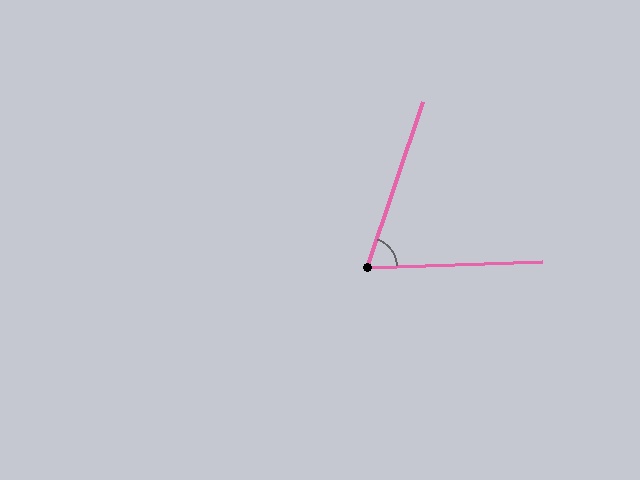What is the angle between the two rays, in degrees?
Approximately 69 degrees.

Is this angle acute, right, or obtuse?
It is acute.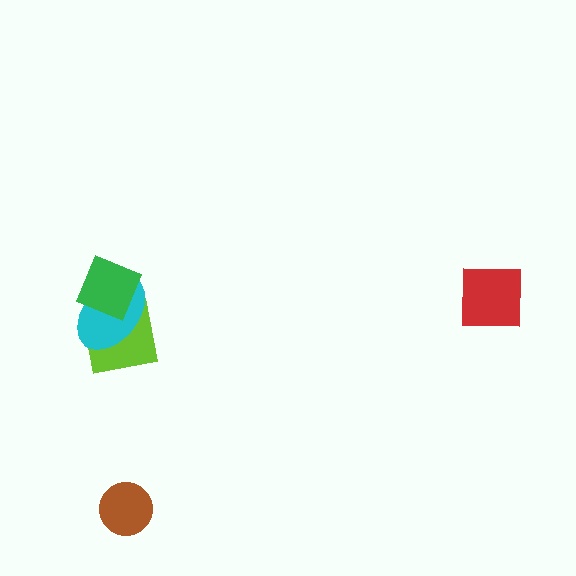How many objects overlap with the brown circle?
0 objects overlap with the brown circle.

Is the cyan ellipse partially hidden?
Yes, it is partially covered by another shape.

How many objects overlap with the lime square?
2 objects overlap with the lime square.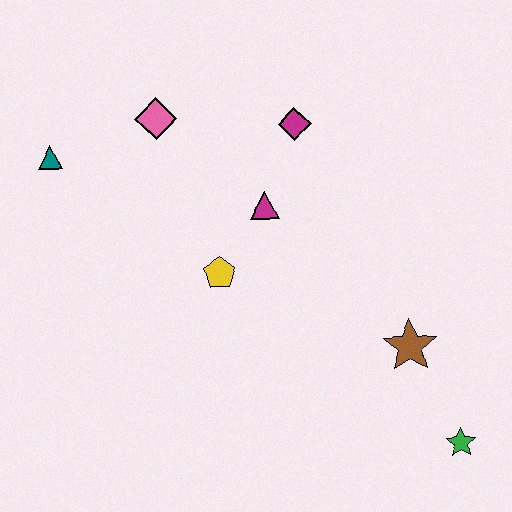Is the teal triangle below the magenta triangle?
No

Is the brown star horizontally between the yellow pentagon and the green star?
Yes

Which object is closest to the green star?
The brown star is closest to the green star.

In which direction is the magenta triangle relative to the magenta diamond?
The magenta triangle is below the magenta diamond.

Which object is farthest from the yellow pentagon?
The green star is farthest from the yellow pentagon.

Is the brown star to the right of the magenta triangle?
Yes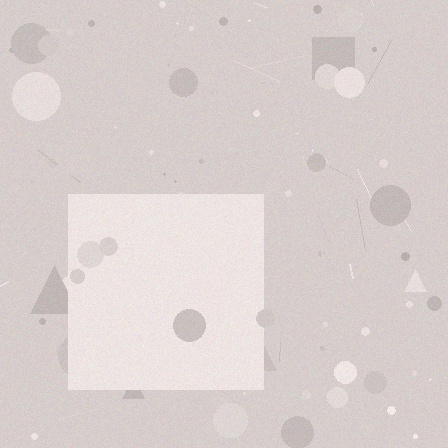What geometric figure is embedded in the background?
A square is embedded in the background.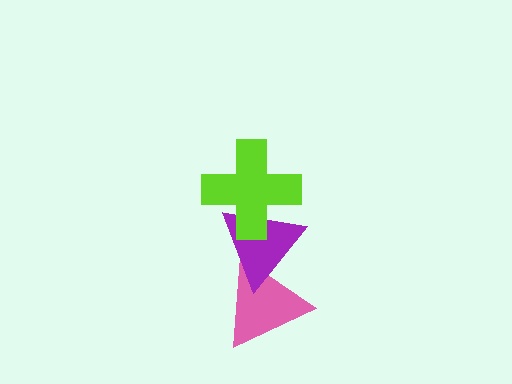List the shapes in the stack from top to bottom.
From top to bottom: the lime cross, the purple triangle, the pink triangle.